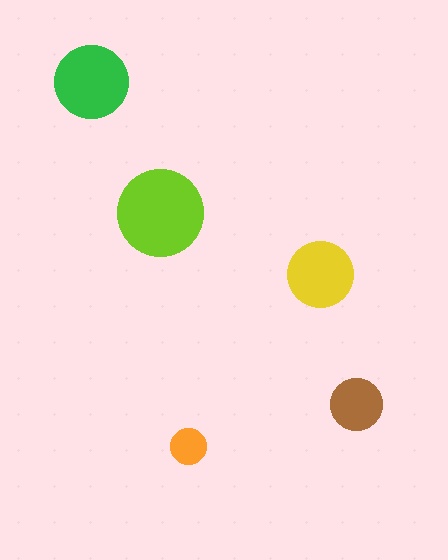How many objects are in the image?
There are 5 objects in the image.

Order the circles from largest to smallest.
the lime one, the green one, the yellow one, the brown one, the orange one.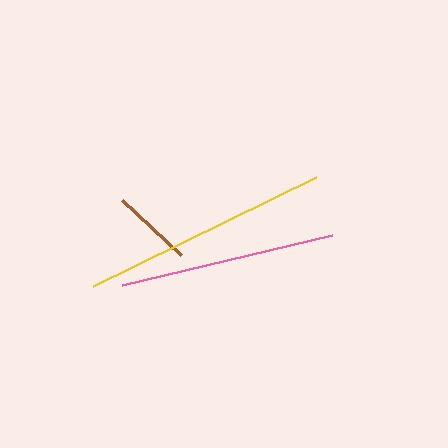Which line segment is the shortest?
The brown line is the shortest at approximately 81 pixels.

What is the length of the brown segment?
The brown segment is approximately 81 pixels long.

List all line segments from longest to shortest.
From longest to shortest: yellow, pink, brown.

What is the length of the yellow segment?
The yellow segment is approximately 249 pixels long.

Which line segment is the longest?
The yellow line is the longest at approximately 249 pixels.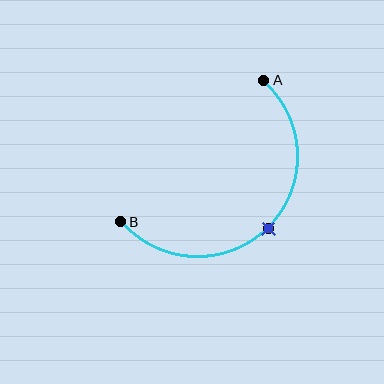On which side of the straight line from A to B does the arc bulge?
The arc bulges below and to the right of the straight line connecting A and B.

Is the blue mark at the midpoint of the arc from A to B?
Yes. The blue mark lies on the arc at equal arc-length from both A and B — it is the arc midpoint.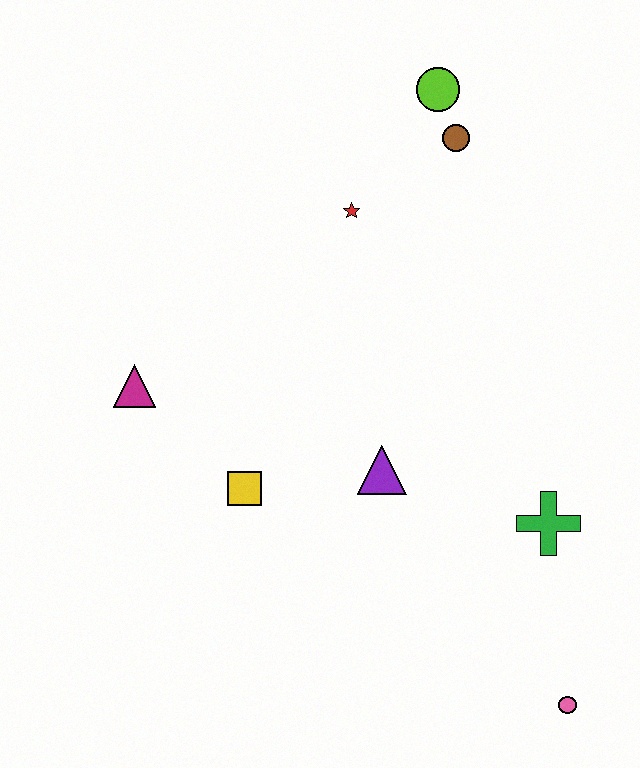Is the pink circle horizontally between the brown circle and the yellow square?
No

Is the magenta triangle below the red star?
Yes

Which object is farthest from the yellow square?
The lime circle is farthest from the yellow square.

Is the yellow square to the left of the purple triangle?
Yes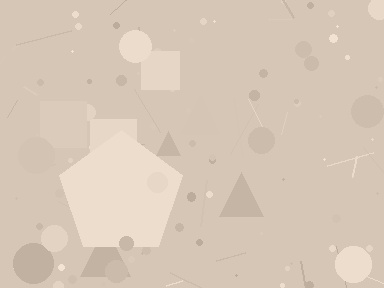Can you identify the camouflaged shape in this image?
The camouflaged shape is a pentagon.